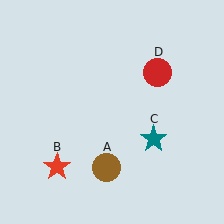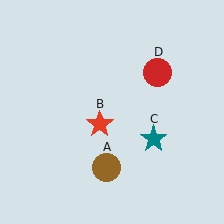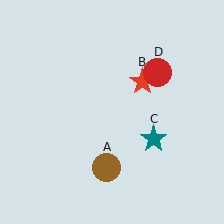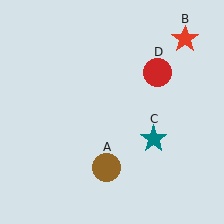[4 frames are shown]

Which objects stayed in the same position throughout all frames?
Brown circle (object A) and teal star (object C) and red circle (object D) remained stationary.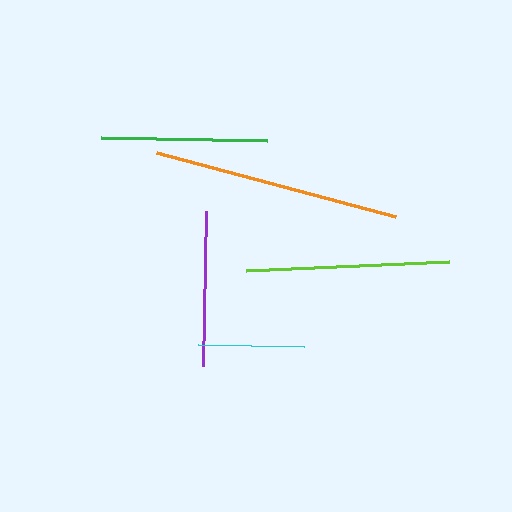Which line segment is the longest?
The orange line is the longest at approximately 248 pixels.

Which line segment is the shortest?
The cyan line is the shortest at approximately 106 pixels.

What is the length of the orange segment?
The orange segment is approximately 248 pixels long.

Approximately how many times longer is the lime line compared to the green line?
The lime line is approximately 1.2 times the length of the green line.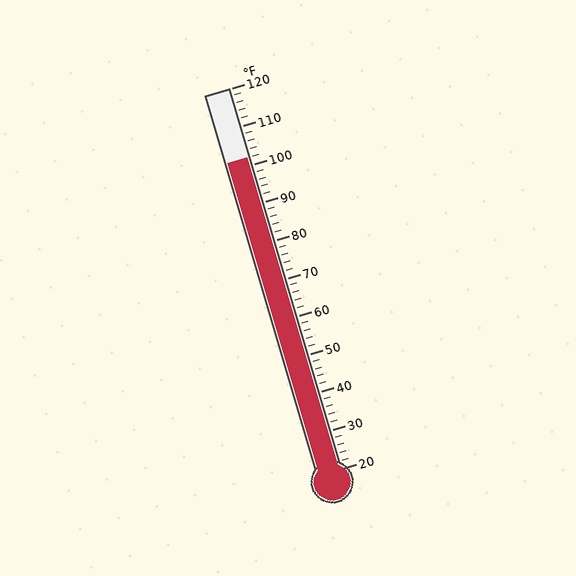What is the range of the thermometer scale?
The thermometer scale ranges from 20°F to 120°F.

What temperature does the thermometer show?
The thermometer shows approximately 102°F.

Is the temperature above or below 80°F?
The temperature is above 80°F.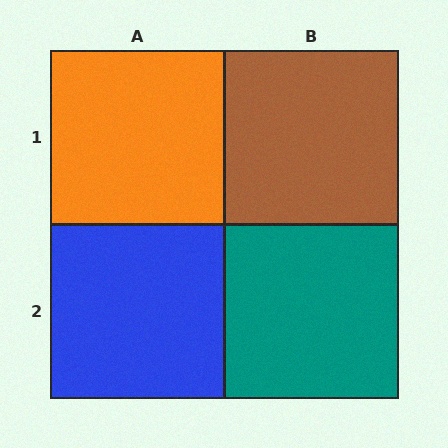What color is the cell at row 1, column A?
Orange.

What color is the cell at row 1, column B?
Brown.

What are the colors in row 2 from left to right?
Blue, teal.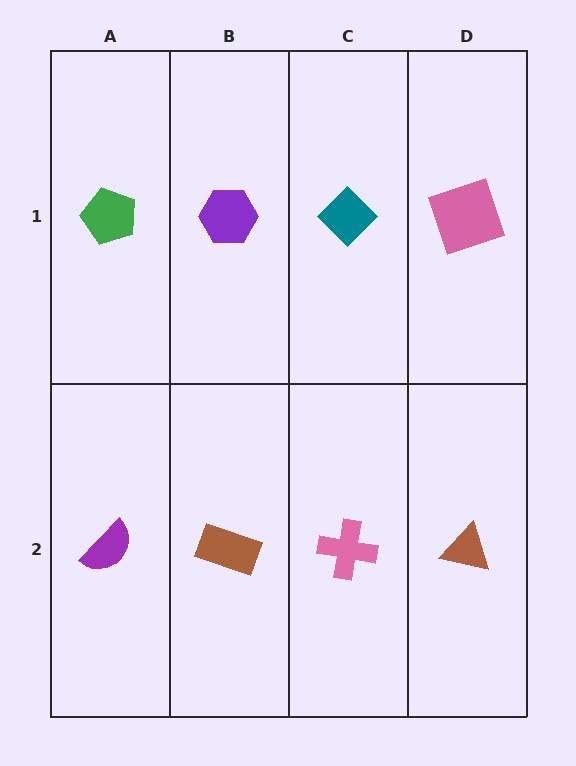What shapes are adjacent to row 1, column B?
A brown rectangle (row 2, column B), a green pentagon (row 1, column A), a teal diamond (row 1, column C).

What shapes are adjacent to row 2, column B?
A purple hexagon (row 1, column B), a purple semicircle (row 2, column A), a pink cross (row 2, column C).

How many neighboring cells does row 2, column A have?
2.